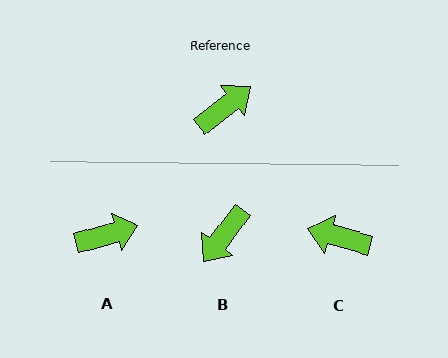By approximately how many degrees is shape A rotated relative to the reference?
Approximately 22 degrees clockwise.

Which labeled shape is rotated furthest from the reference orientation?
B, about 165 degrees away.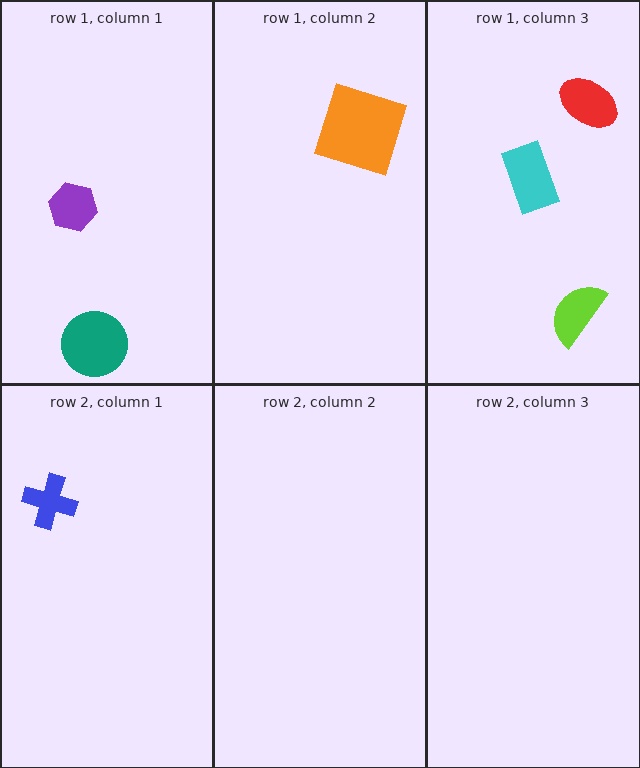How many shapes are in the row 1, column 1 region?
2.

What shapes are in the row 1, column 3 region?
The lime semicircle, the cyan rectangle, the red ellipse.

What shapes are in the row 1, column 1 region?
The teal circle, the purple hexagon.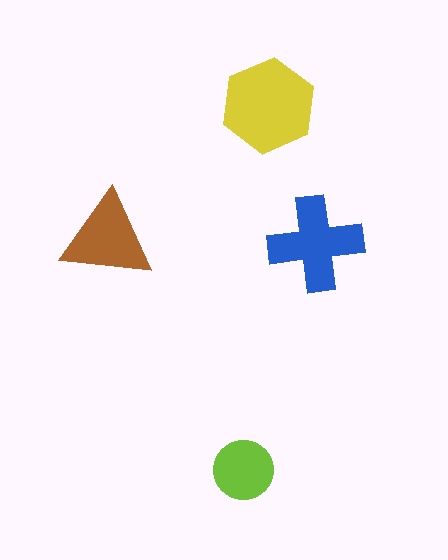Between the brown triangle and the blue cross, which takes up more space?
The blue cross.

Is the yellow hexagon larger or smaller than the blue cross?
Larger.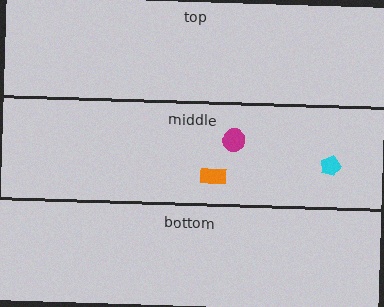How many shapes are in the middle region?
3.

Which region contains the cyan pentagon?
The middle region.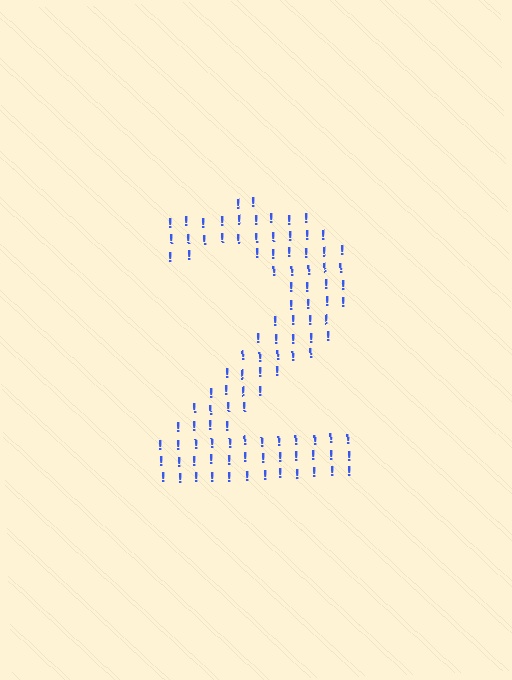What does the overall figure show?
The overall figure shows the digit 2.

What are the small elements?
The small elements are exclamation marks.